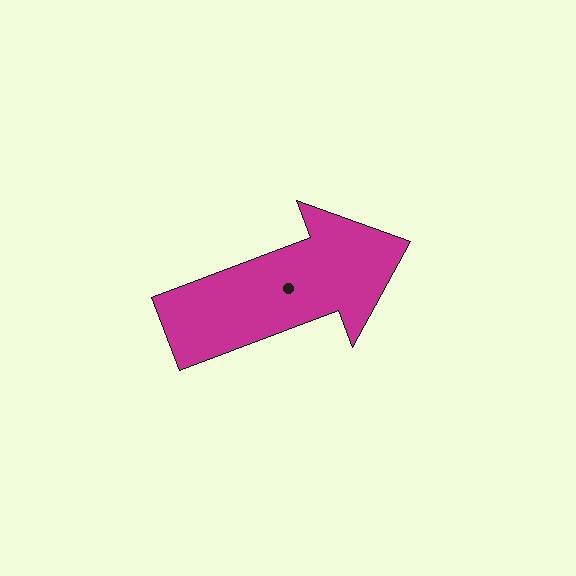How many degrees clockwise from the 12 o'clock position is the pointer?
Approximately 69 degrees.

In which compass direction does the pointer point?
East.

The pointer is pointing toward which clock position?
Roughly 2 o'clock.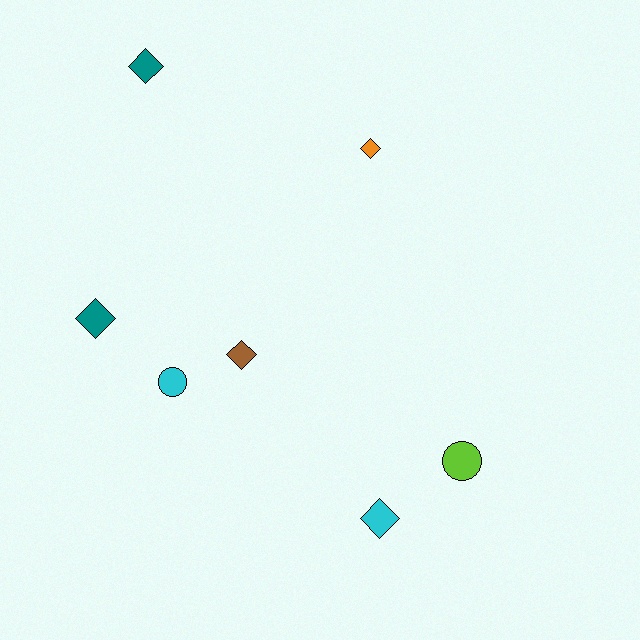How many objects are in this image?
There are 7 objects.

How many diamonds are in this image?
There are 5 diamonds.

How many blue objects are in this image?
There are no blue objects.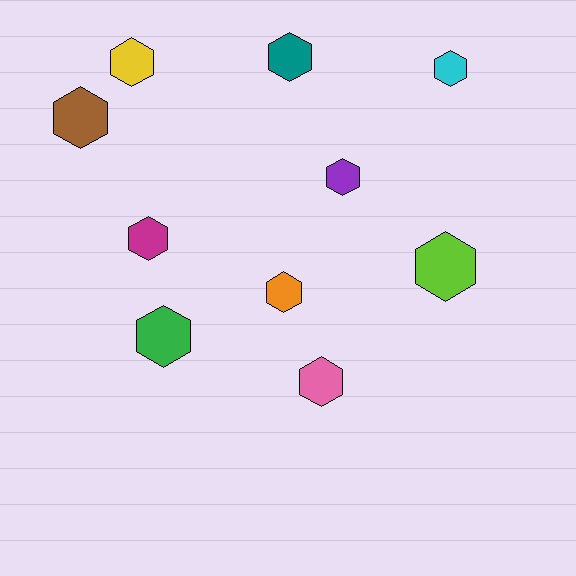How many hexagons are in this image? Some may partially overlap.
There are 10 hexagons.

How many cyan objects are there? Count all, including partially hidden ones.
There is 1 cyan object.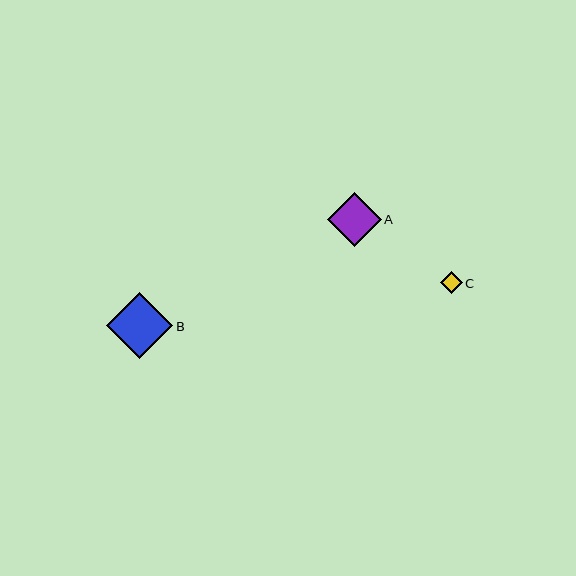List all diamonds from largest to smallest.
From largest to smallest: B, A, C.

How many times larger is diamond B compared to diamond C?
Diamond B is approximately 3.0 times the size of diamond C.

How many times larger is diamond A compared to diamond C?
Diamond A is approximately 2.4 times the size of diamond C.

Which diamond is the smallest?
Diamond C is the smallest with a size of approximately 22 pixels.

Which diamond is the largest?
Diamond B is the largest with a size of approximately 67 pixels.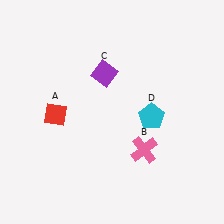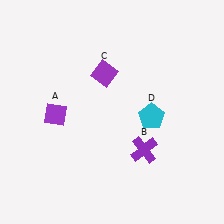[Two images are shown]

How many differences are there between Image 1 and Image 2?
There are 2 differences between the two images.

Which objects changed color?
A changed from red to purple. B changed from pink to purple.